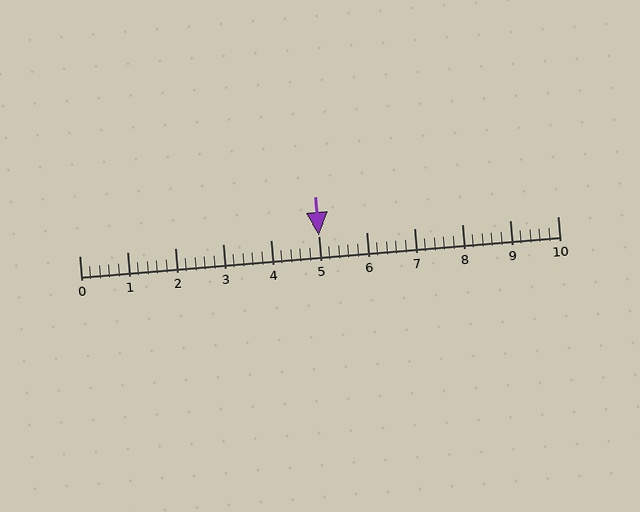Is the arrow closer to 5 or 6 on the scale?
The arrow is closer to 5.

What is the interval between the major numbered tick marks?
The major tick marks are spaced 1 units apart.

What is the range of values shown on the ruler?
The ruler shows values from 0 to 10.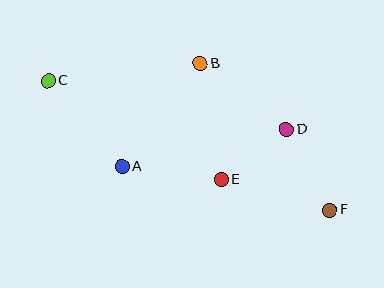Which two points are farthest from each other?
Points C and F are farthest from each other.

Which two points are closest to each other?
Points D and E are closest to each other.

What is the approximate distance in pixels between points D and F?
The distance between D and F is approximately 92 pixels.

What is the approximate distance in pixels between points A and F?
The distance between A and F is approximately 212 pixels.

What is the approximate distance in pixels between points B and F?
The distance between B and F is approximately 196 pixels.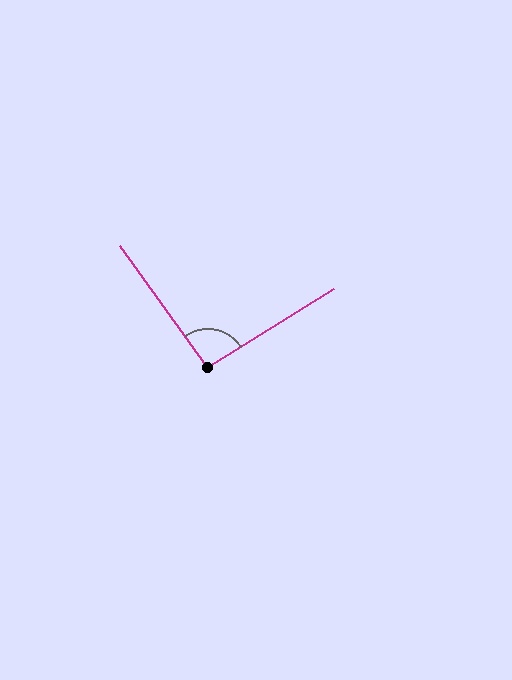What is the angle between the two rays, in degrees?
Approximately 94 degrees.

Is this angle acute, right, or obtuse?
It is approximately a right angle.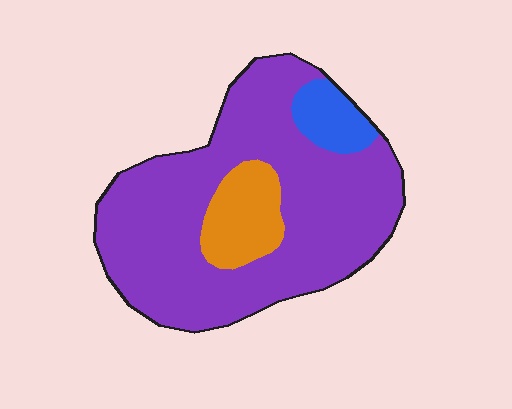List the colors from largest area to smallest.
From largest to smallest: purple, orange, blue.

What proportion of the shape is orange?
Orange takes up about one eighth (1/8) of the shape.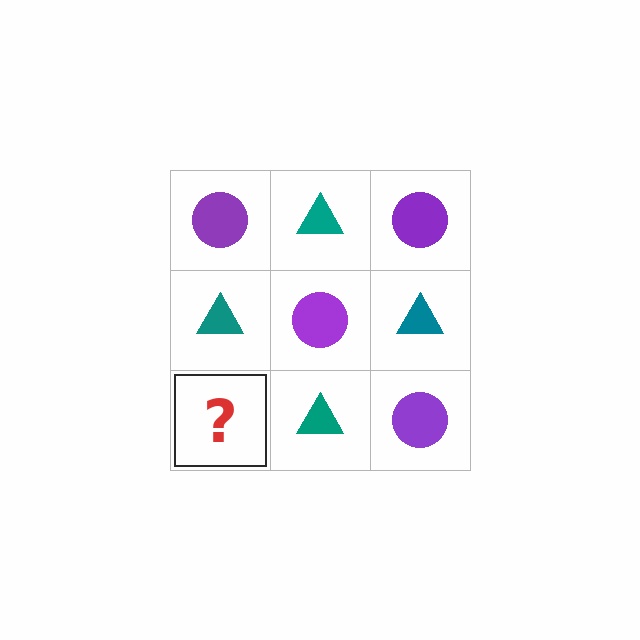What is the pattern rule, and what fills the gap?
The rule is that it alternates purple circle and teal triangle in a checkerboard pattern. The gap should be filled with a purple circle.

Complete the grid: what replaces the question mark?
The question mark should be replaced with a purple circle.